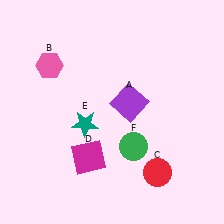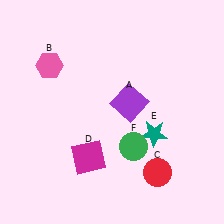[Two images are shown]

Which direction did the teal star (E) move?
The teal star (E) moved right.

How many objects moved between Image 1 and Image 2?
1 object moved between the two images.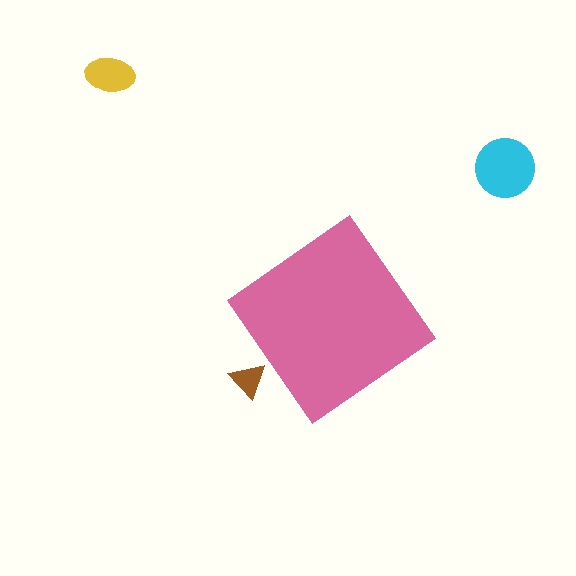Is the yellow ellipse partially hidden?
No, the yellow ellipse is fully visible.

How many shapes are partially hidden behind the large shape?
1 shape is partially hidden.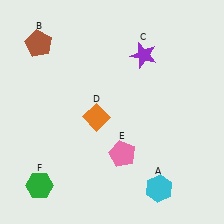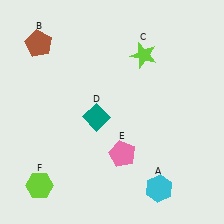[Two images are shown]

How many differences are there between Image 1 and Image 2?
There are 3 differences between the two images.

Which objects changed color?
C changed from purple to lime. D changed from orange to teal. F changed from green to lime.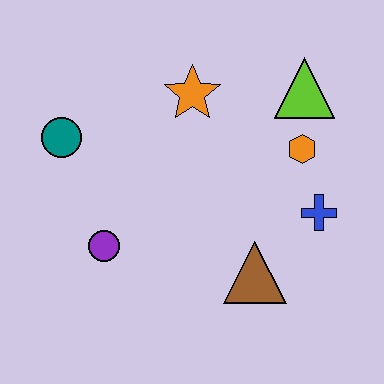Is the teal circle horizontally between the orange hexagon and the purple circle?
No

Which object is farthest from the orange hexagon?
The teal circle is farthest from the orange hexagon.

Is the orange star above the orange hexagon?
Yes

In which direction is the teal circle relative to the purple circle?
The teal circle is above the purple circle.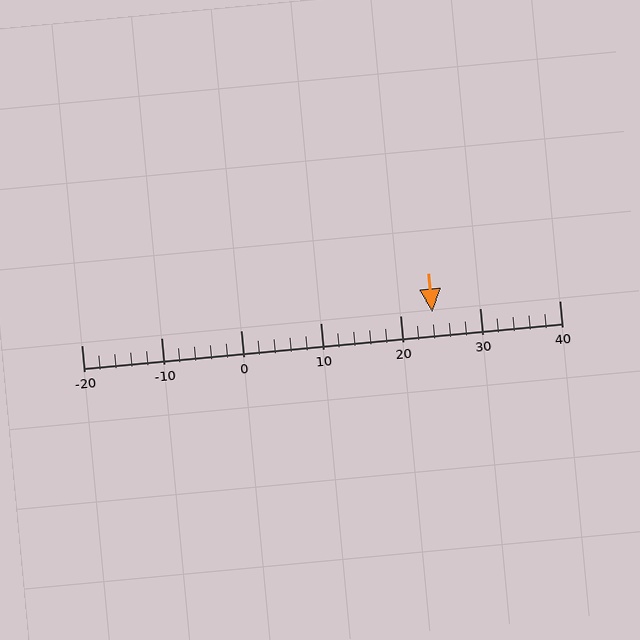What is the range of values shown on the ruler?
The ruler shows values from -20 to 40.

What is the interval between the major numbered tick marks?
The major tick marks are spaced 10 units apart.